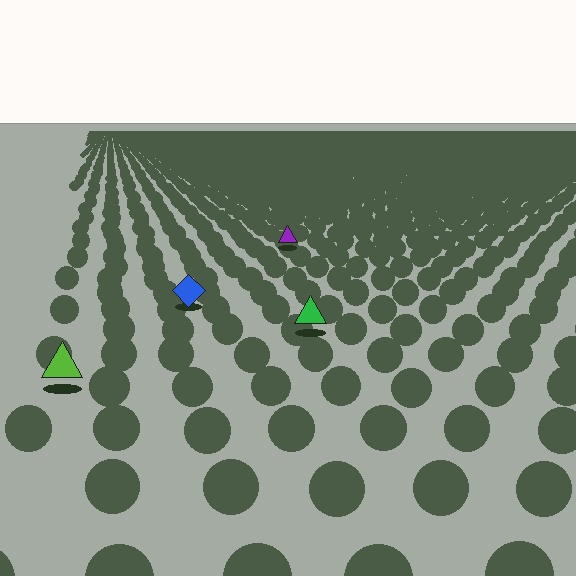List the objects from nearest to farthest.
From nearest to farthest: the lime triangle, the green triangle, the blue diamond, the purple triangle.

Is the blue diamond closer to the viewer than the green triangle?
No. The green triangle is closer — you can tell from the texture gradient: the ground texture is coarser near it.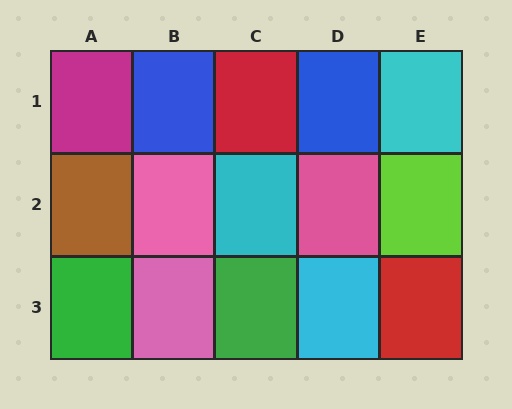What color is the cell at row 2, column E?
Lime.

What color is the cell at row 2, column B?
Pink.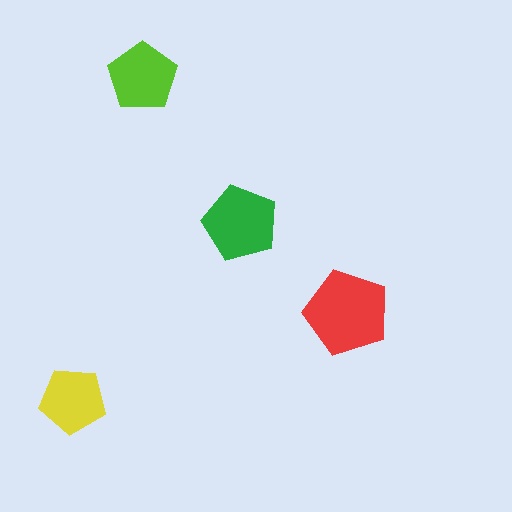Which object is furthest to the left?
The yellow pentagon is leftmost.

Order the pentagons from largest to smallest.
the red one, the green one, the lime one, the yellow one.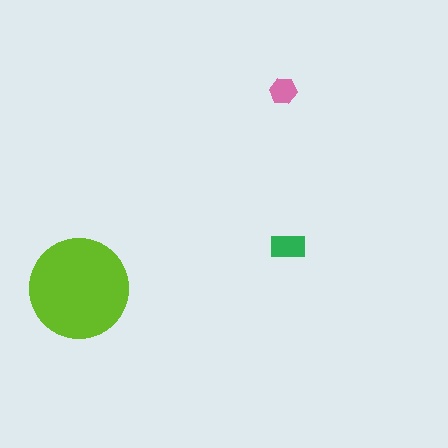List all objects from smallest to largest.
The pink hexagon, the green rectangle, the lime circle.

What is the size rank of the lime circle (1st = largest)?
1st.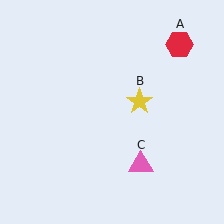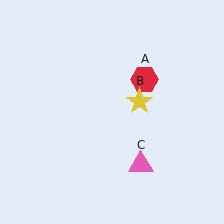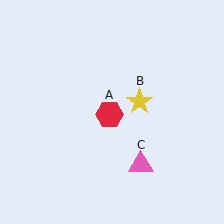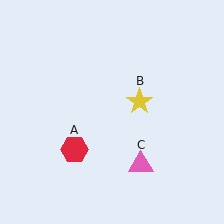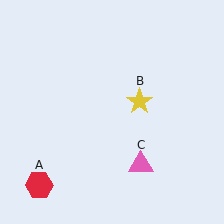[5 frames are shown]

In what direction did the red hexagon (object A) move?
The red hexagon (object A) moved down and to the left.